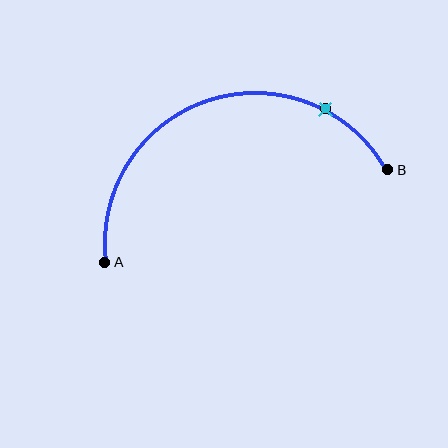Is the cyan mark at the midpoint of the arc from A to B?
No. The cyan mark lies on the arc but is closer to endpoint B. The arc midpoint would be at the point on the curve equidistant along the arc from both A and B.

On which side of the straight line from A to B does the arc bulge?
The arc bulges above the straight line connecting A and B.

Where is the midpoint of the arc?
The arc midpoint is the point on the curve farthest from the straight line joining A and B. It sits above that line.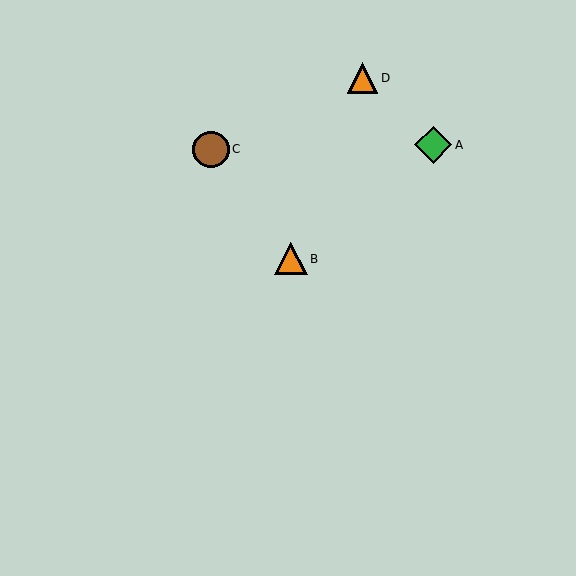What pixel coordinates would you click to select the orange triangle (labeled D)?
Click at (363, 78) to select the orange triangle D.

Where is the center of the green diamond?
The center of the green diamond is at (433, 145).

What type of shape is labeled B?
Shape B is an orange triangle.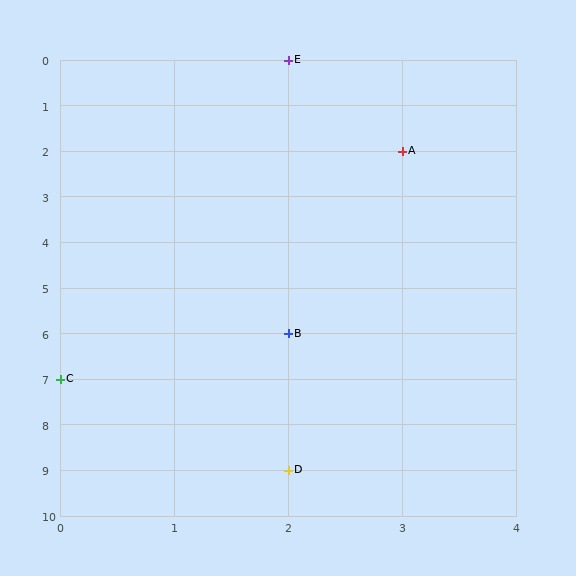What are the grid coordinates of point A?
Point A is at grid coordinates (3, 2).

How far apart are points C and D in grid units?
Points C and D are 2 columns and 2 rows apart (about 2.8 grid units diagonally).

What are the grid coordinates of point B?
Point B is at grid coordinates (2, 6).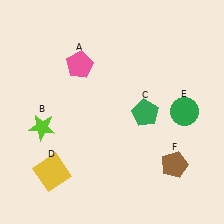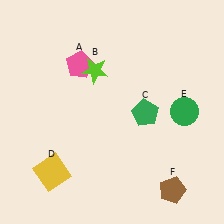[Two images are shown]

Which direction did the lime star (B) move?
The lime star (B) moved up.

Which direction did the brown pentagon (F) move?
The brown pentagon (F) moved down.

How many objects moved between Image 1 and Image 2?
2 objects moved between the two images.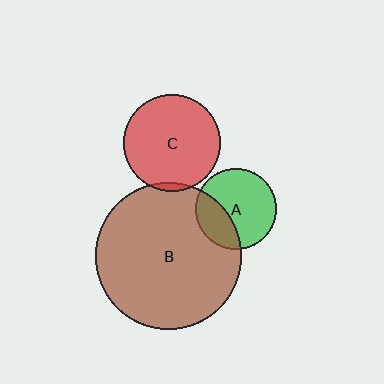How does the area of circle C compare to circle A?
Approximately 1.4 times.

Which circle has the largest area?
Circle B (brown).